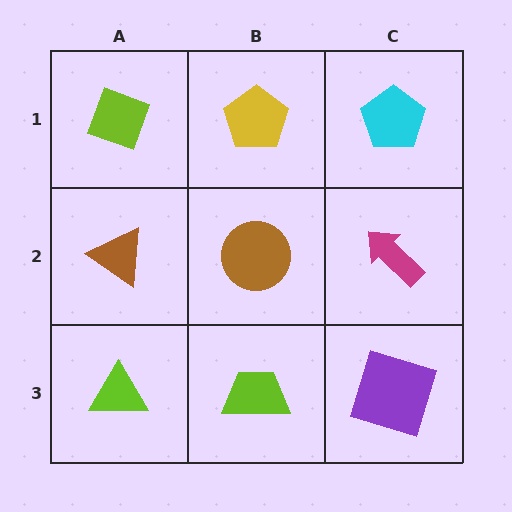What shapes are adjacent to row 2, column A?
A lime diamond (row 1, column A), a lime triangle (row 3, column A), a brown circle (row 2, column B).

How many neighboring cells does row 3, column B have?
3.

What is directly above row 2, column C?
A cyan pentagon.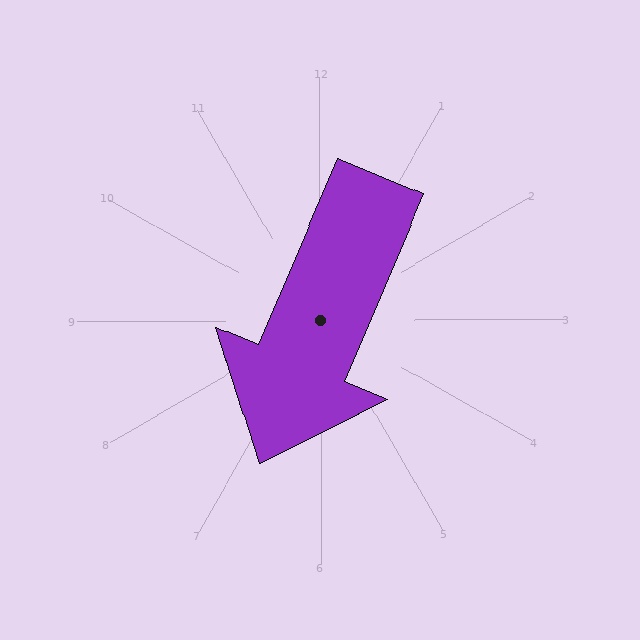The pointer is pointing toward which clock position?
Roughly 7 o'clock.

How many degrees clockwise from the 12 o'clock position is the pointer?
Approximately 203 degrees.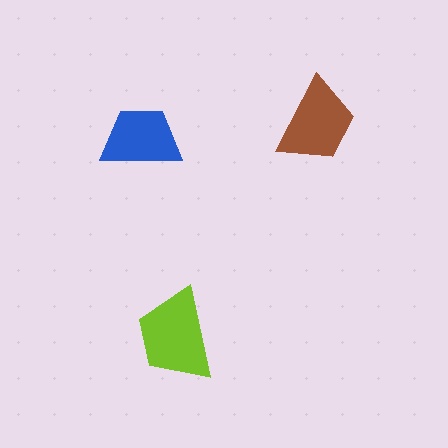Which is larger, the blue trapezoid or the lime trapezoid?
The lime one.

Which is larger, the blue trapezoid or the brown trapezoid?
The brown one.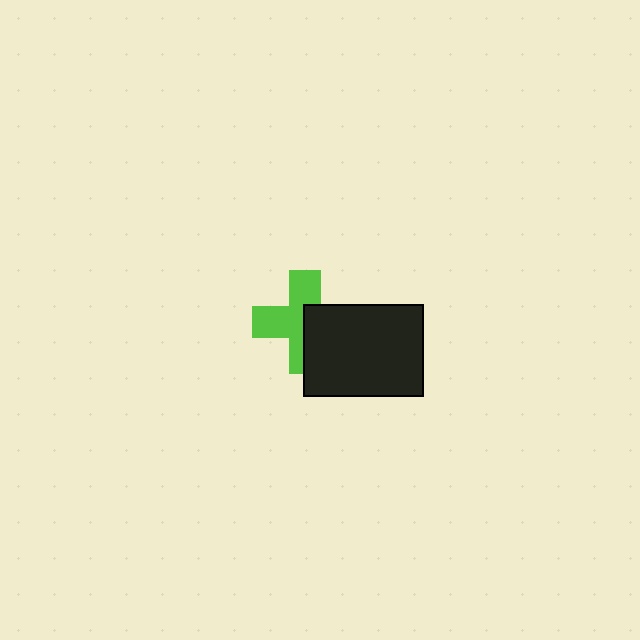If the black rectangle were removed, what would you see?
You would see the complete lime cross.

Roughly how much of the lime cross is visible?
About half of it is visible (roughly 58%).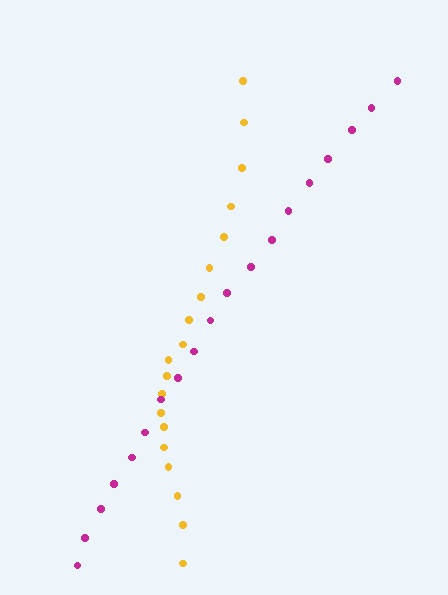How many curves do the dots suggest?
There are 2 distinct paths.